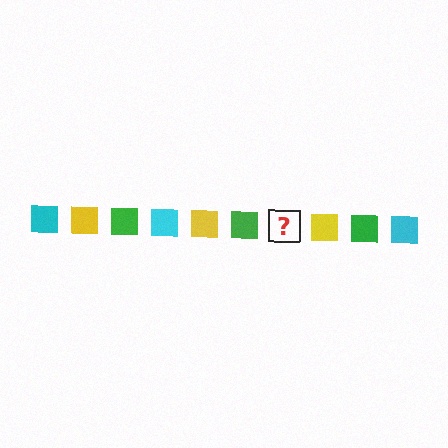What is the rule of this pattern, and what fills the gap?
The rule is that the pattern cycles through cyan, yellow, green squares. The gap should be filled with a cyan square.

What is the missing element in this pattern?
The missing element is a cyan square.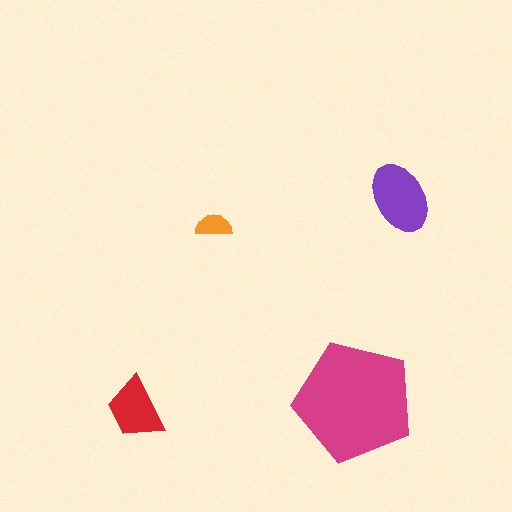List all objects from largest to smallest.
The magenta pentagon, the purple ellipse, the red trapezoid, the orange semicircle.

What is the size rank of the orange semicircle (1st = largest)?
4th.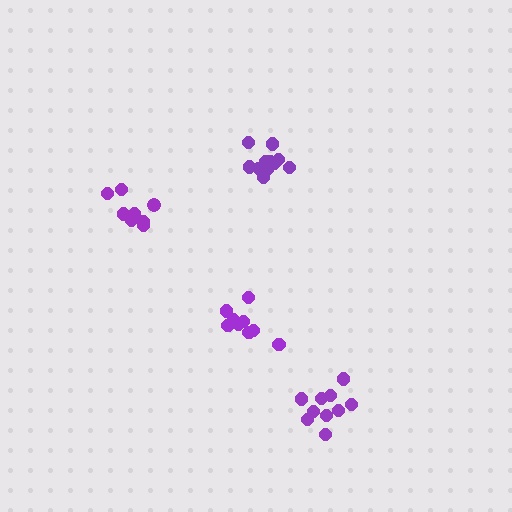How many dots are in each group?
Group 1: 9 dots, Group 2: 10 dots, Group 3: 12 dots, Group 4: 8 dots (39 total).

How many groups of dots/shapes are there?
There are 4 groups.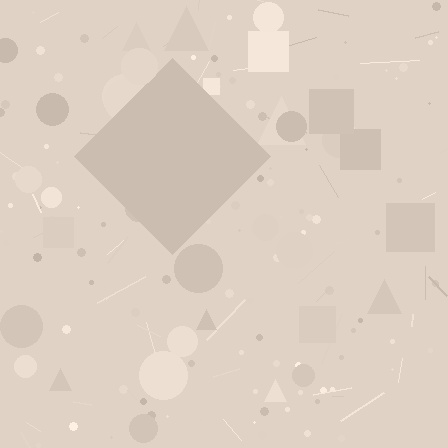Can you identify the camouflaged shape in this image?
The camouflaged shape is a diamond.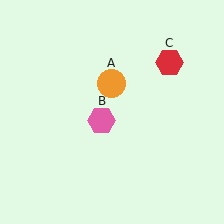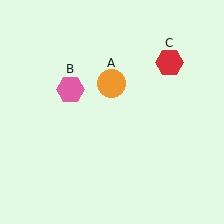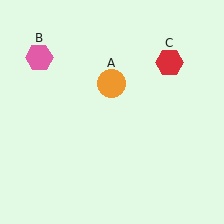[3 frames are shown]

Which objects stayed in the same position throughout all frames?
Orange circle (object A) and red hexagon (object C) remained stationary.